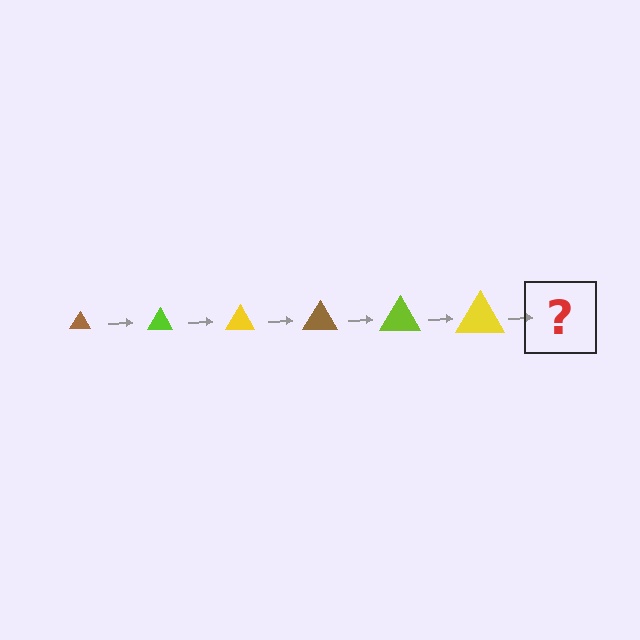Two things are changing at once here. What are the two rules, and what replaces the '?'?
The two rules are that the triangle grows larger each step and the color cycles through brown, lime, and yellow. The '?' should be a brown triangle, larger than the previous one.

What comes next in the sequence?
The next element should be a brown triangle, larger than the previous one.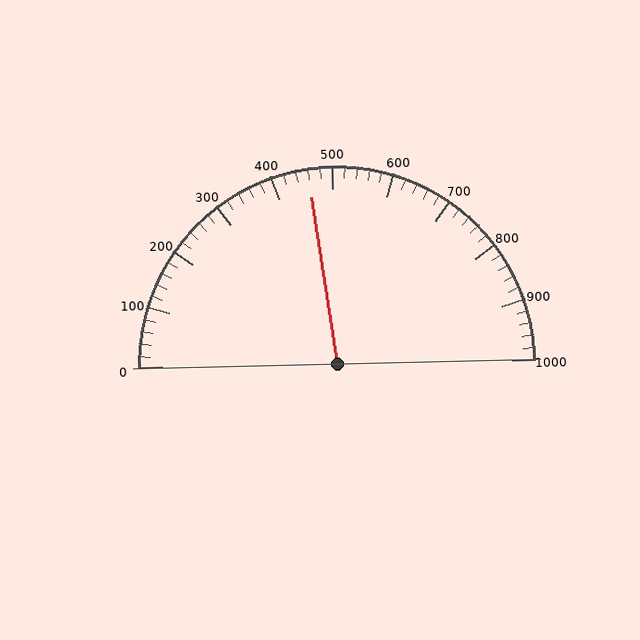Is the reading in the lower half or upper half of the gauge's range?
The reading is in the lower half of the range (0 to 1000).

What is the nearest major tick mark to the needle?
The nearest major tick mark is 500.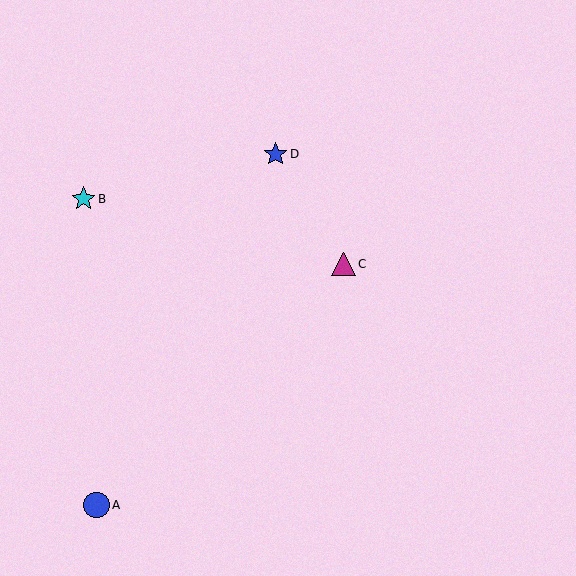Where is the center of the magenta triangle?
The center of the magenta triangle is at (344, 264).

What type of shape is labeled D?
Shape D is a blue star.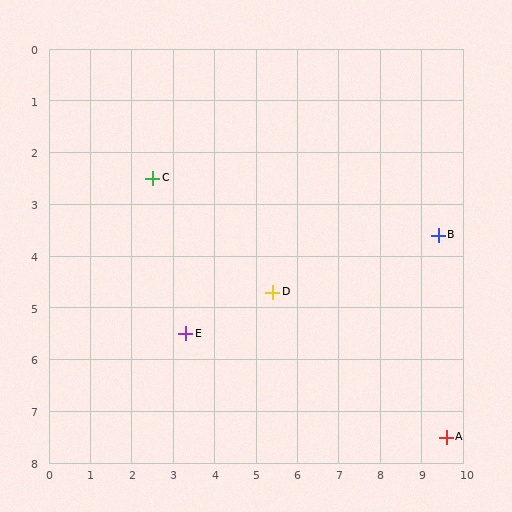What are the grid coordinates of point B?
Point B is at approximately (9.4, 3.6).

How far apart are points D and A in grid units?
Points D and A are about 5.0 grid units apart.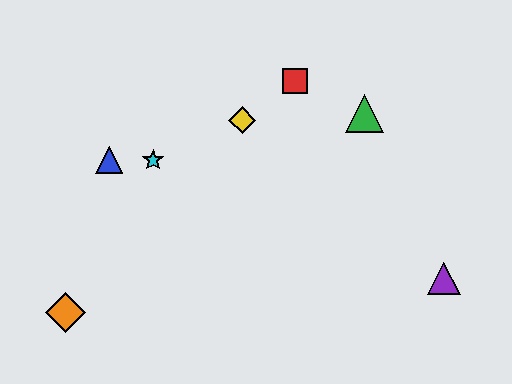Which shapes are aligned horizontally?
The blue triangle, the cyan star are aligned horizontally.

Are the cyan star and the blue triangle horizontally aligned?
Yes, both are at y≈160.